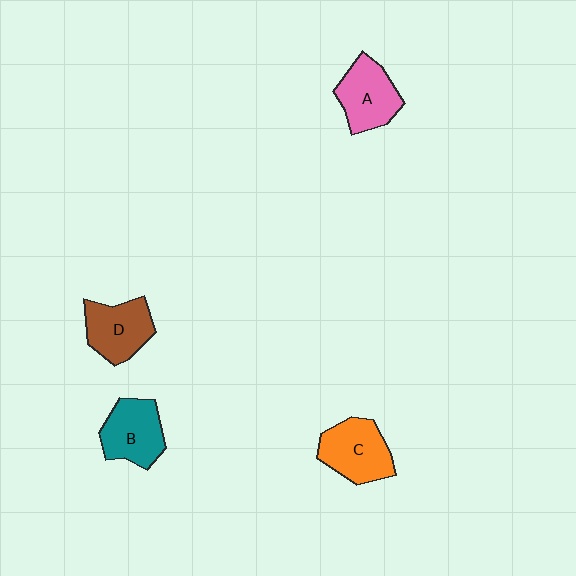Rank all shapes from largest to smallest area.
From largest to smallest: C (orange), B (teal), A (pink), D (brown).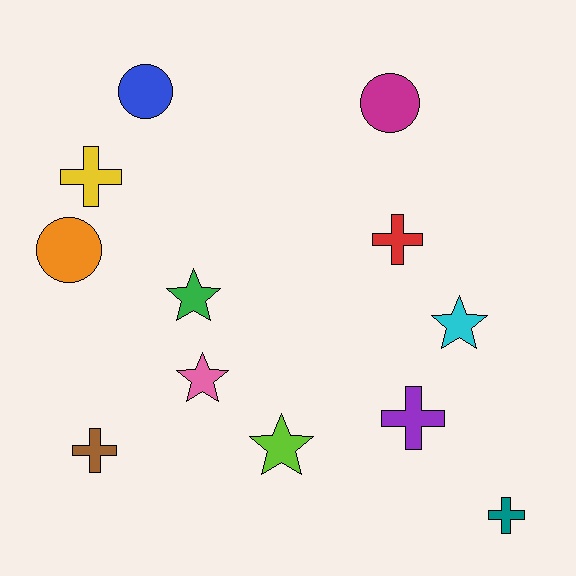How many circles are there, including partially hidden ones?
There are 3 circles.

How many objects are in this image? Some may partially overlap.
There are 12 objects.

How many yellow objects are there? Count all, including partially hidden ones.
There is 1 yellow object.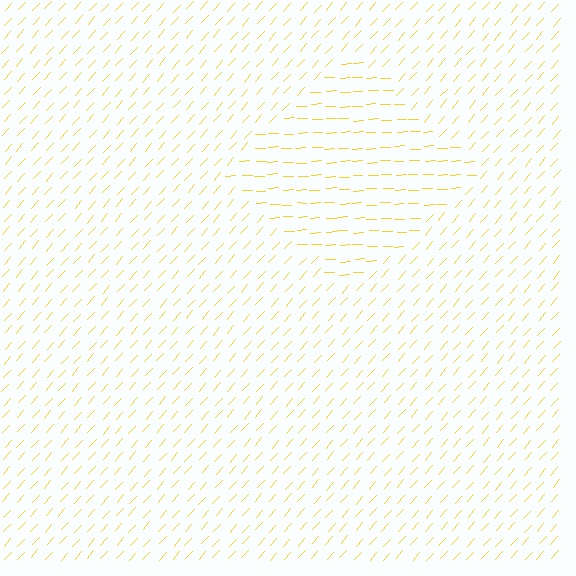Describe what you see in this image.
The image is filled with small yellow line segments. A diamond region in the image has lines oriented differently from the surrounding lines, creating a visible texture boundary.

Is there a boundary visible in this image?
Yes, there is a texture boundary formed by a change in line orientation.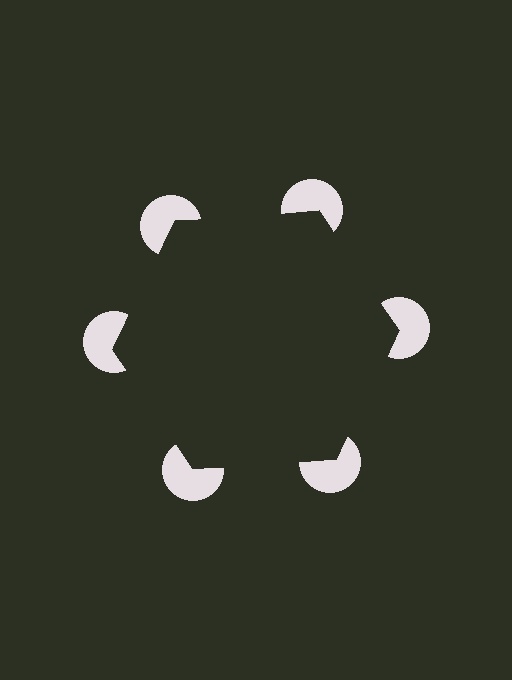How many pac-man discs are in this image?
There are 6 — one at each vertex of the illusory hexagon.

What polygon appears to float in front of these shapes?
An illusory hexagon — its edges are inferred from the aligned wedge cuts in the pac-man discs, not physically drawn.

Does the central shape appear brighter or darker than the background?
It typically appears slightly darker than the background, even though no actual brightness change is drawn.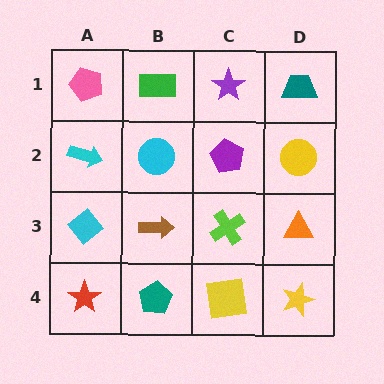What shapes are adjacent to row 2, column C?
A purple star (row 1, column C), a lime cross (row 3, column C), a cyan circle (row 2, column B), a yellow circle (row 2, column D).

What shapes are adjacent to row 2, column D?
A teal trapezoid (row 1, column D), an orange triangle (row 3, column D), a purple pentagon (row 2, column C).